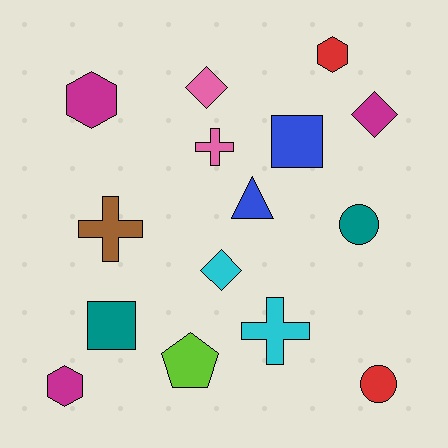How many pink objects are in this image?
There are 2 pink objects.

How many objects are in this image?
There are 15 objects.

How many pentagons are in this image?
There is 1 pentagon.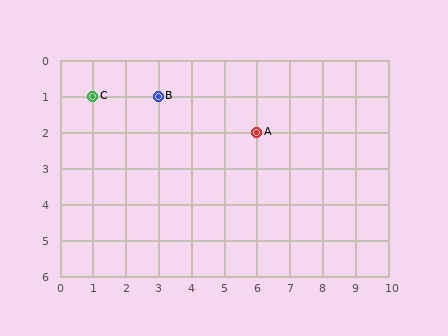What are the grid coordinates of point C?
Point C is at grid coordinates (1, 1).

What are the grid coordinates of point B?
Point B is at grid coordinates (3, 1).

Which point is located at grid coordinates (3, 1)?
Point B is at (3, 1).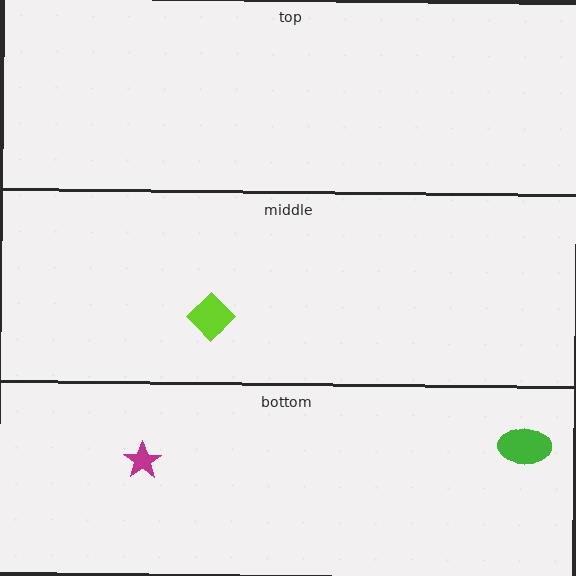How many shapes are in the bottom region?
2.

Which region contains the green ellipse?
The bottom region.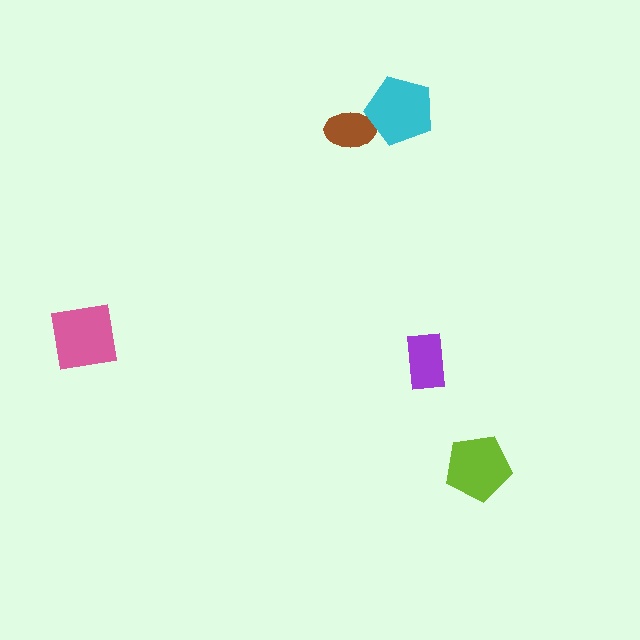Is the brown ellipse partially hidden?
Yes, it is partially covered by another shape.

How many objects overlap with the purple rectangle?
0 objects overlap with the purple rectangle.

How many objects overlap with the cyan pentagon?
1 object overlaps with the cyan pentagon.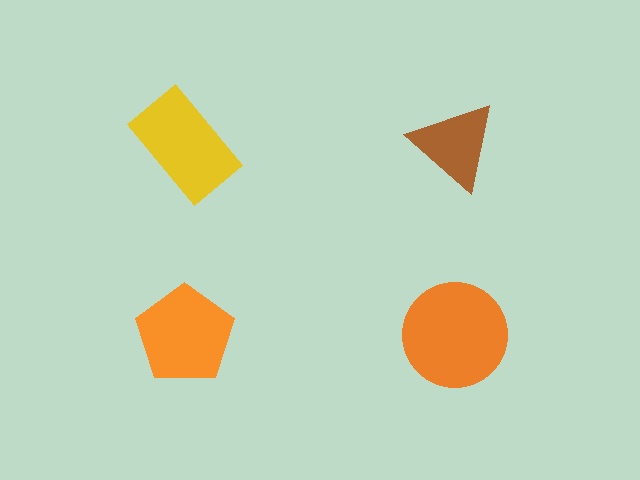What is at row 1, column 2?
A brown triangle.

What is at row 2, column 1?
An orange pentagon.